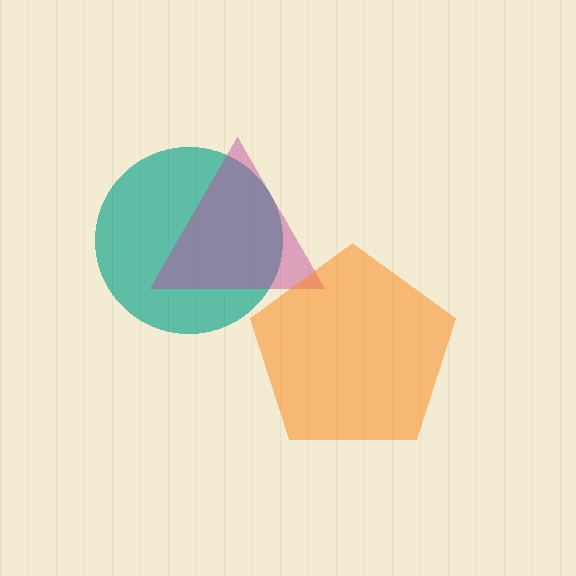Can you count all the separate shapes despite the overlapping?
Yes, there are 3 separate shapes.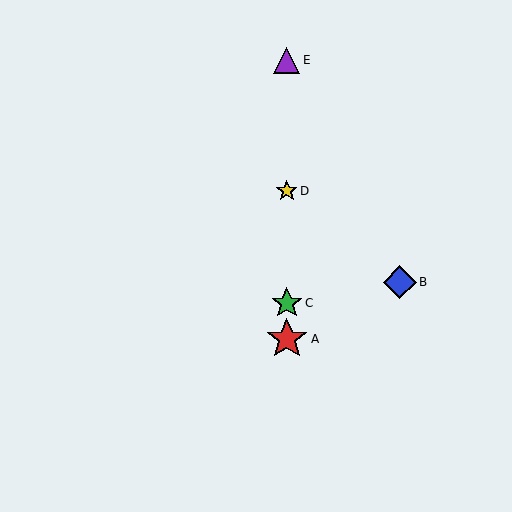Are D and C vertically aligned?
Yes, both are at x≈287.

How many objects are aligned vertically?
4 objects (A, C, D, E) are aligned vertically.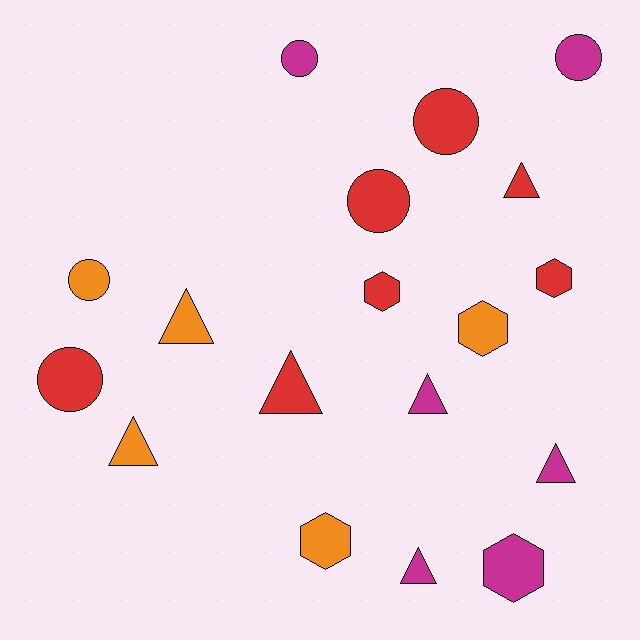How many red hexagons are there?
There are 2 red hexagons.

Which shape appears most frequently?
Triangle, with 7 objects.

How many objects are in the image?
There are 18 objects.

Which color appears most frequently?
Red, with 7 objects.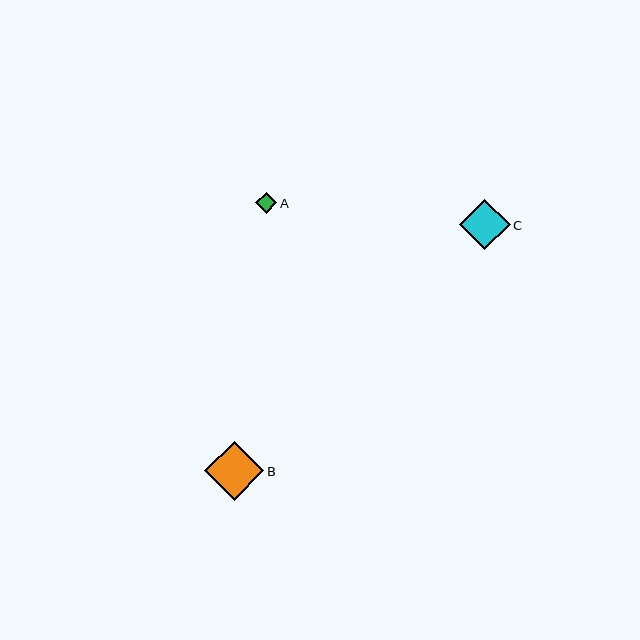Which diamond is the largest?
Diamond B is the largest with a size of approximately 59 pixels.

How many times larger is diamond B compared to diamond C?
Diamond B is approximately 1.2 times the size of diamond C.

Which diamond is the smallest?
Diamond A is the smallest with a size of approximately 21 pixels.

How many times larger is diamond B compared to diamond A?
Diamond B is approximately 2.8 times the size of diamond A.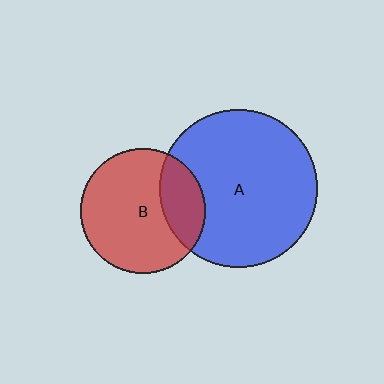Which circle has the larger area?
Circle A (blue).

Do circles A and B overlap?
Yes.